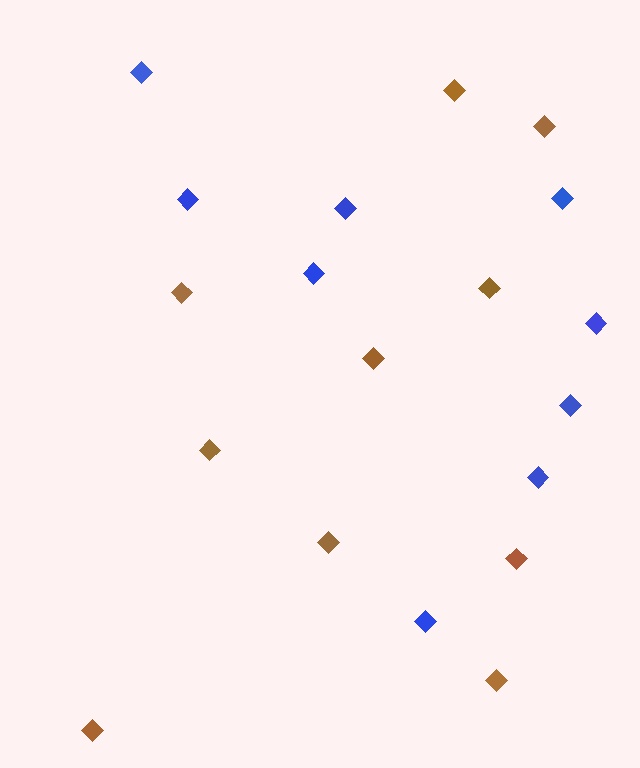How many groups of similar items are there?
There are 2 groups: one group of brown diamonds (10) and one group of blue diamonds (9).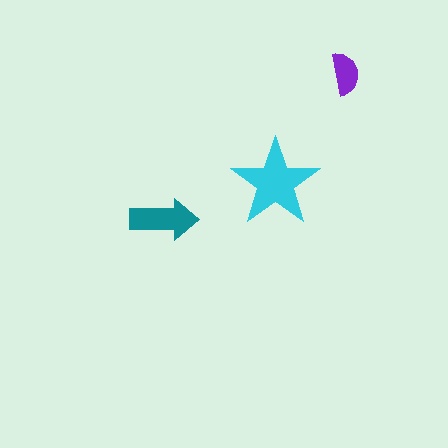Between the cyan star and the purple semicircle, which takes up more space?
The cyan star.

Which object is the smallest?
The purple semicircle.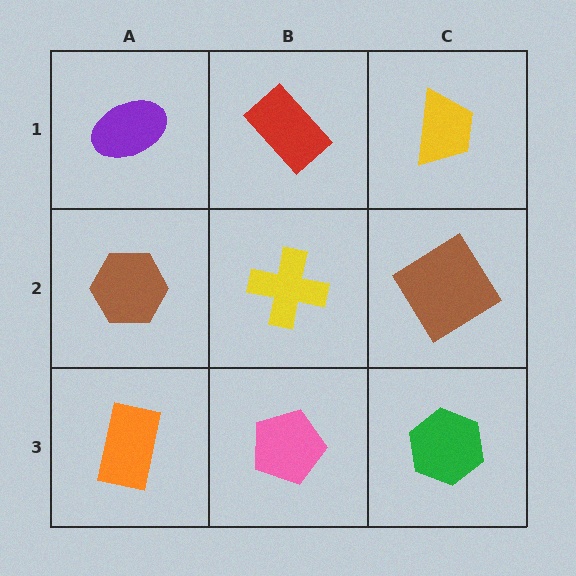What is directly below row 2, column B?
A pink pentagon.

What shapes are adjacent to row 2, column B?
A red rectangle (row 1, column B), a pink pentagon (row 3, column B), a brown hexagon (row 2, column A), a brown diamond (row 2, column C).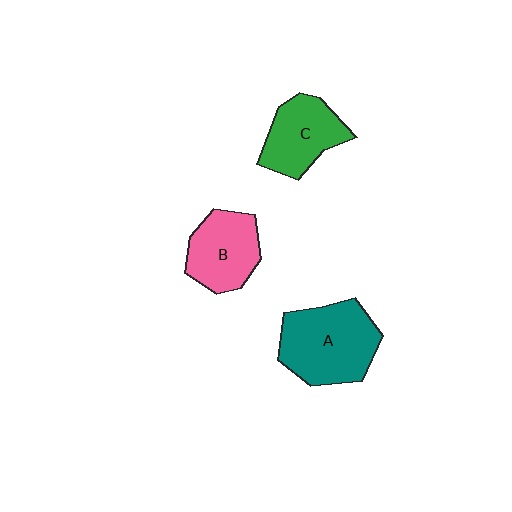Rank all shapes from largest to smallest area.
From largest to smallest: A (teal), B (pink), C (green).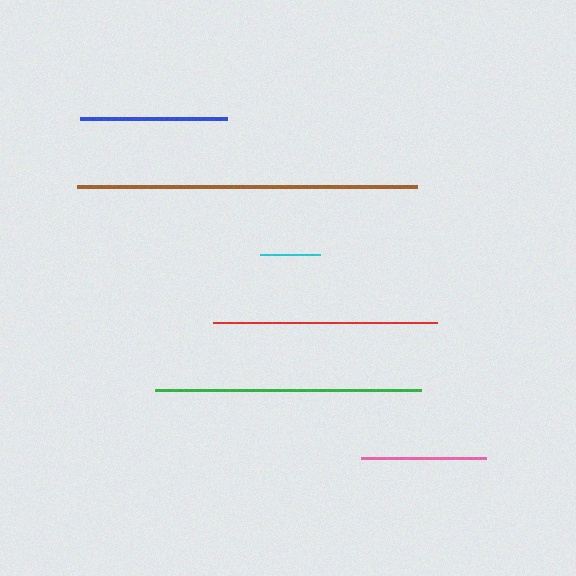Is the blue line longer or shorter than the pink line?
The blue line is longer than the pink line.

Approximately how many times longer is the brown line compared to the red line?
The brown line is approximately 1.5 times the length of the red line.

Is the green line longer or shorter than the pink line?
The green line is longer than the pink line.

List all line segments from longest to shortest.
From longest to shortest: brown, green, red, blue, pink, cyan.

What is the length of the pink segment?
The pink segment is approximately 125 pixels long.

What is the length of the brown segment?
The brown segment is approximately 340 pixels long.